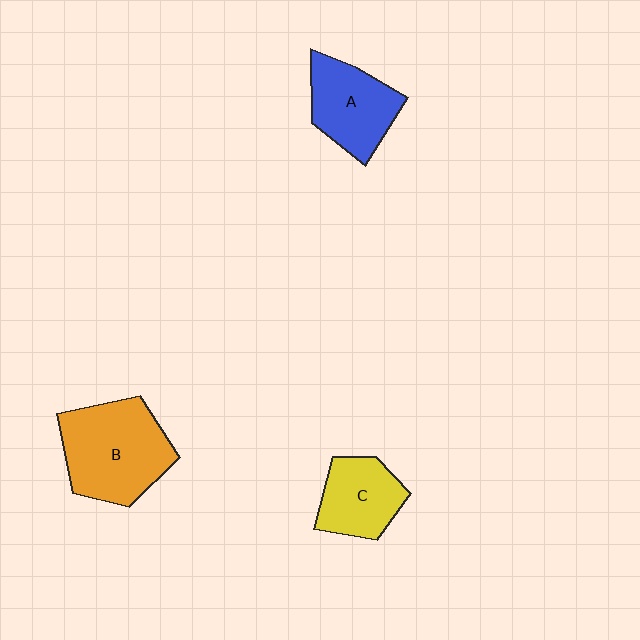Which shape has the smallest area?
Shape C (yellow).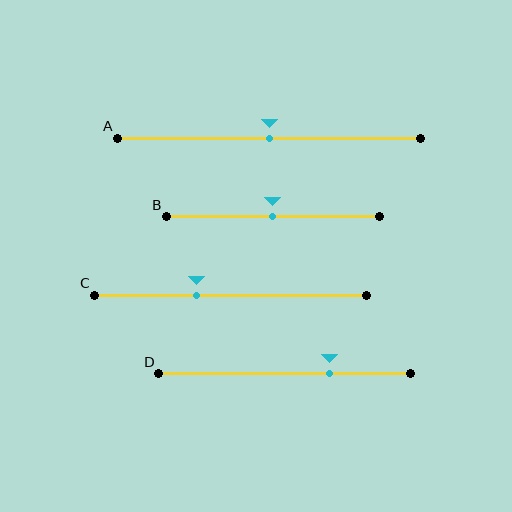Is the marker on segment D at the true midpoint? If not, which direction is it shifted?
No, the marker on segment D is shifted to the right by about 18% of the segment length.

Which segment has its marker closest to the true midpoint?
Segment A has its marker closest to the true midpoint.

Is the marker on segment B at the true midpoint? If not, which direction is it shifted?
Yes, the marker on segment B is at the true midpoint.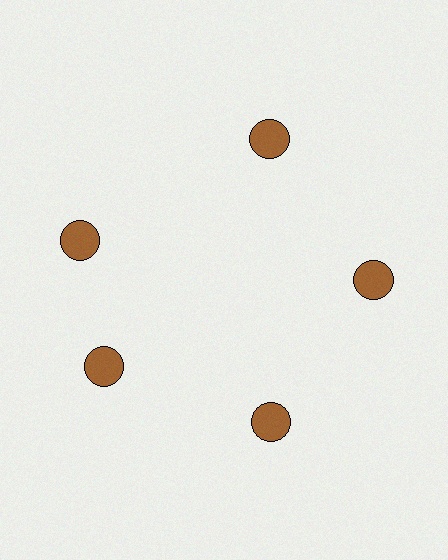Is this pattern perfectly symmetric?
No. The 5 brown circles are arranged in a ring, but one element near the 10 o'clock position is rotated out of alignment along the ring, breaking the 5-fold rotational symmetry.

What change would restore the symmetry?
The symmetry would be restored by rotating it back into even spacing with its neighbors so that all 5 circles sit at equal angles and equal distance from the center.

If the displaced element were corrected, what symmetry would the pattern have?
It would have 5-fold rotational symmetry — the pattern would map onto itself every 72 degrees.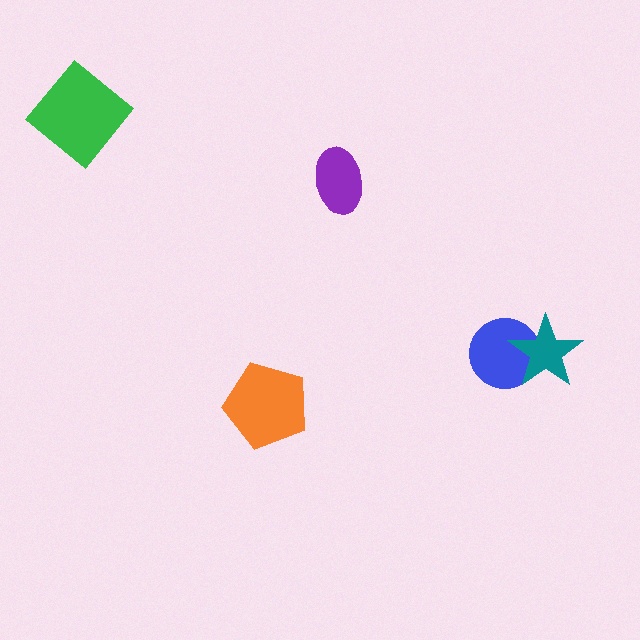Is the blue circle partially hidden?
Yes, it is partially covered by another shape.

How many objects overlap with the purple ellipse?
0 objects overlap with the purple ellipse.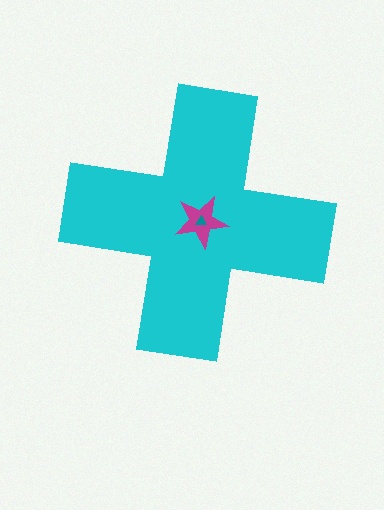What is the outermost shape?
The cyan cross.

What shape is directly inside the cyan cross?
The magenta star.